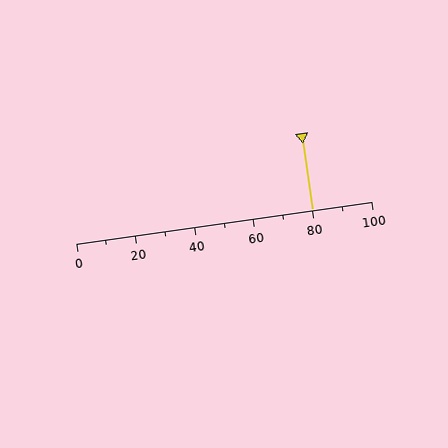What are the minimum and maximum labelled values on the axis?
The axis runs from 0 to 100.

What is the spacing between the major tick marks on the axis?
The major ticks are spaced 20 apart.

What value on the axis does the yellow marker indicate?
The marker indicates approximately 80.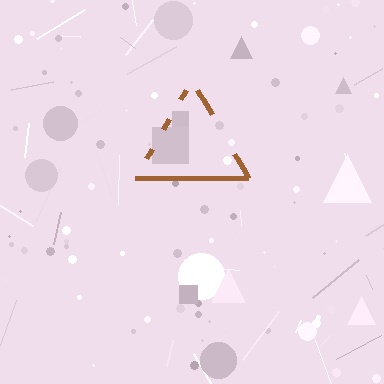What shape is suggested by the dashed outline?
The dashed outline suggests a triangle.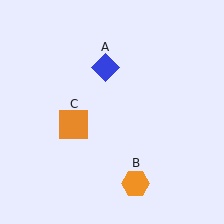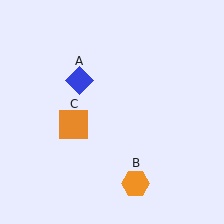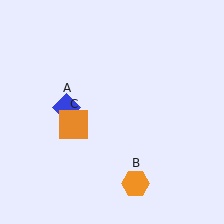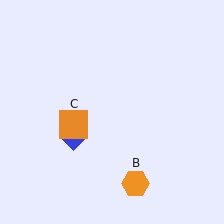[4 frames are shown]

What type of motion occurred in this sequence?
The blue diamond (object A) rotated counterclockwise around the center of the scene.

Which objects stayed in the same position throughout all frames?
Orange hexagon (object B) and orange square (object C) remained stationary.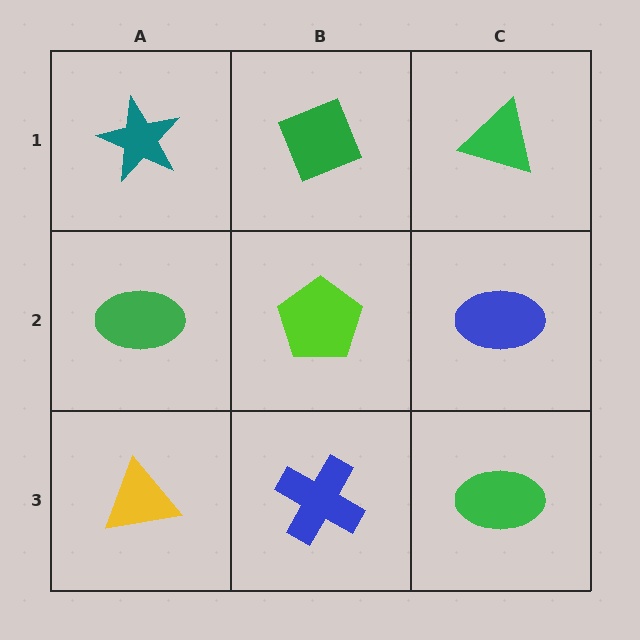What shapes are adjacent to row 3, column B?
A lime pentagon (row 2, column B), a yellow triangle (row 3, column A), a green ellipse (row 3, column C).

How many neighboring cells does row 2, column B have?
4.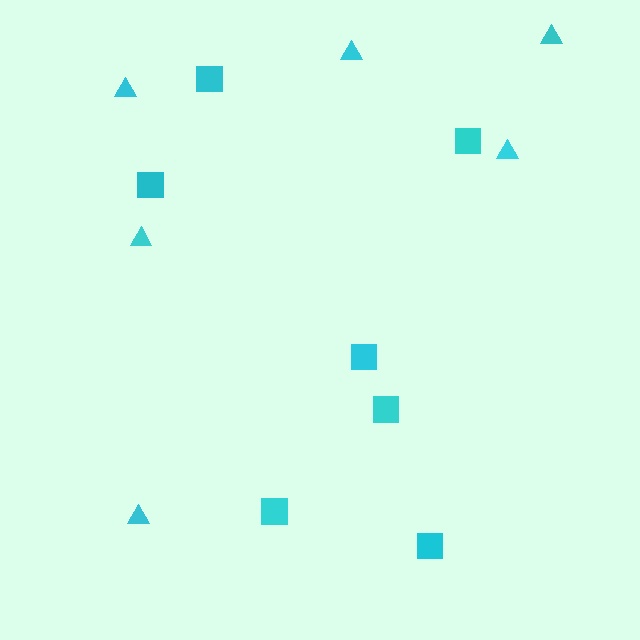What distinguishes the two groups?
There are 2 groups: one group of squares (7) and one group of triangles (6).